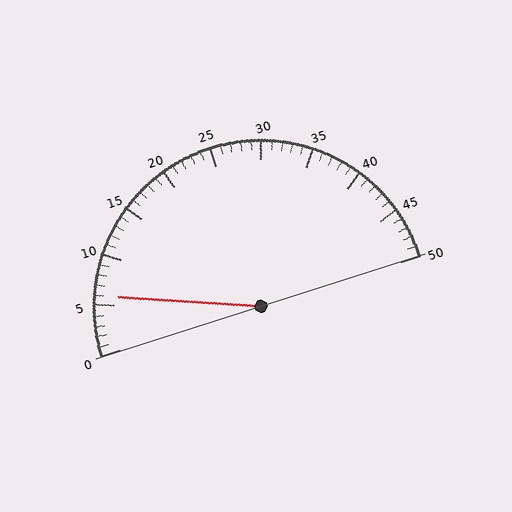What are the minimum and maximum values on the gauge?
The gauge ranges from 0 to 50.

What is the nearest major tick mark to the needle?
The nearest major tick mark is 5.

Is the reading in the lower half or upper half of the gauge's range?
The reading is in the lower half of the range (0 to 50).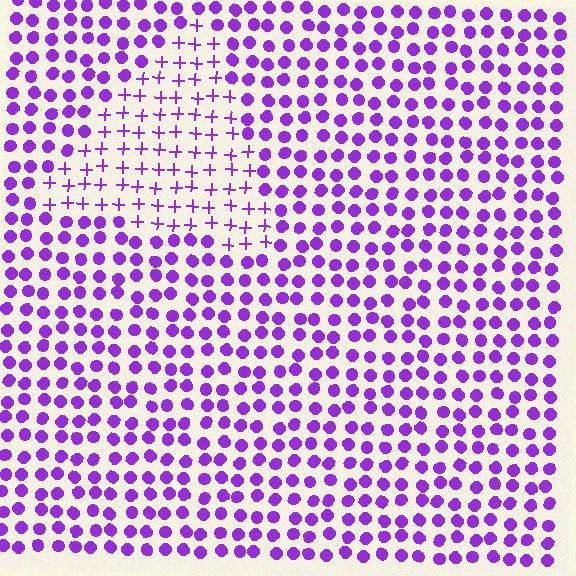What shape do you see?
I see a triangle.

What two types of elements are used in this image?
The image uses plus signs inside the triangle region and circles outside it.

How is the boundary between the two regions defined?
The boundary is defined by a change in element shape: plus signs inside vs. circles outside. All elements share the same color and spacing.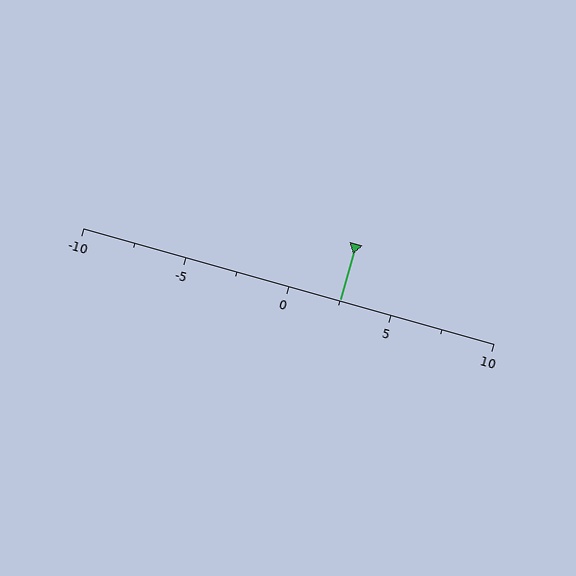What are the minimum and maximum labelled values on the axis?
The axis runs from -10 to 10.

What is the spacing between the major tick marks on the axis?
The major ticks are spaced 5 apart.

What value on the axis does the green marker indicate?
The marker indicates approximately 2.5.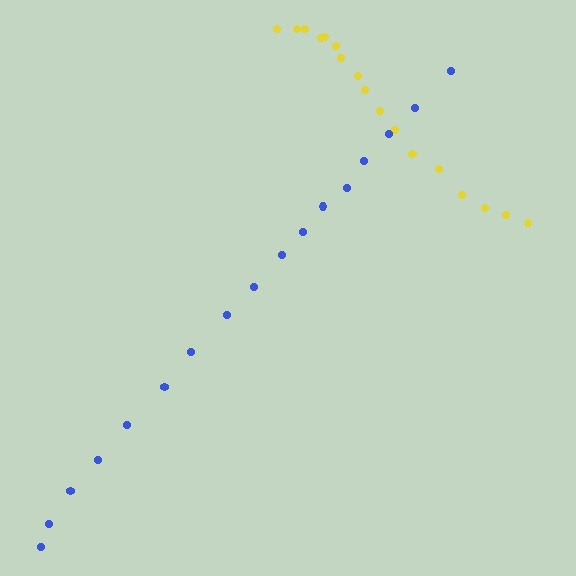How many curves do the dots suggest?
There are 2 distinct paths.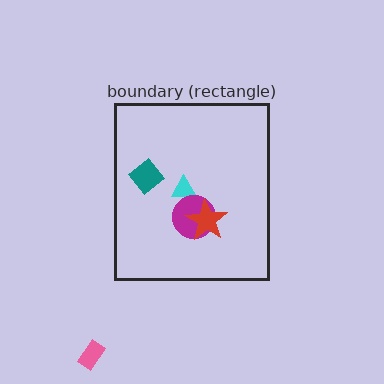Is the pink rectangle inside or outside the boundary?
Outside.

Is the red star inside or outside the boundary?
Inside.